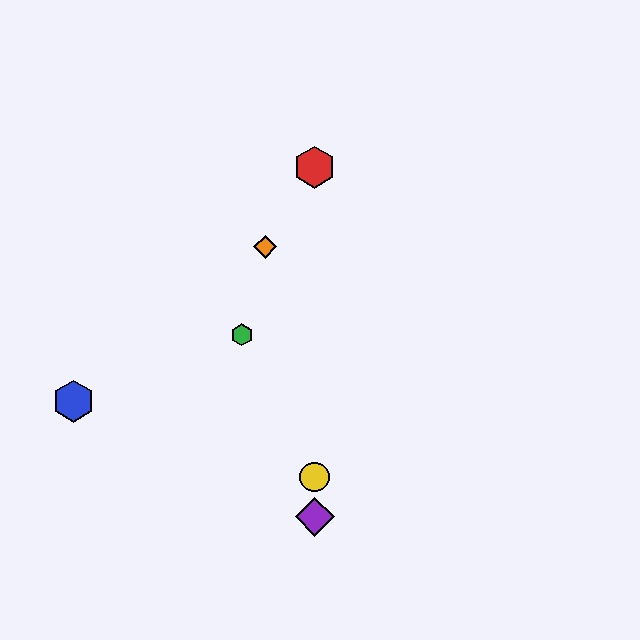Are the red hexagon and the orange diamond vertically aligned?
No, the red hexagon is at x≈315 and the orange diamond is at x≈265.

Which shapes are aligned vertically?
The red hexagon, the yellow circle, the purple diamond are aligned vertically.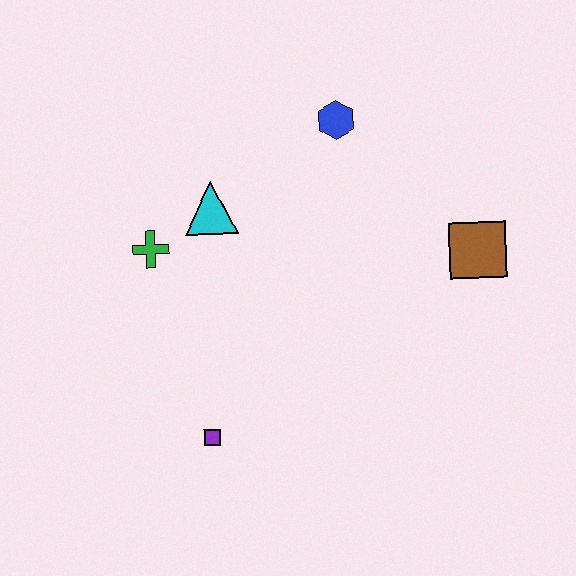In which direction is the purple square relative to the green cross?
The purple square is below the green cross.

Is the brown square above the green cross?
No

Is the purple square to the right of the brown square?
No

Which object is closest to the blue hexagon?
The cyan triangle is closest to the blue hexagon.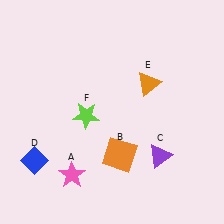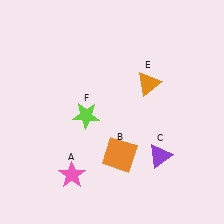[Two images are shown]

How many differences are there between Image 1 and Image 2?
There is 1 difference between the two images.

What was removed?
The blue diamond (D) was removed in Image 2.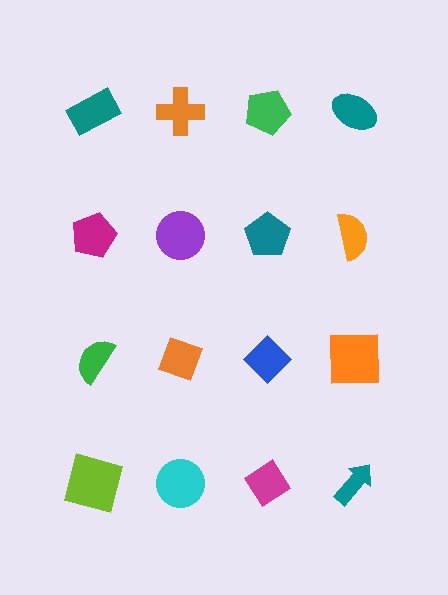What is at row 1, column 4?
A teal ellipse.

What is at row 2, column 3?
A teal pentagon.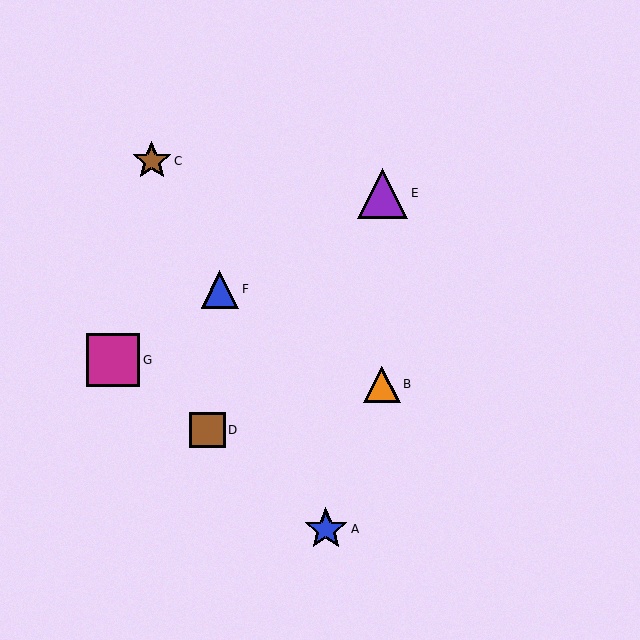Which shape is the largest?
The magenta square (labeled G) is the largest.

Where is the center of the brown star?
The center of the brown star is at (152, 161).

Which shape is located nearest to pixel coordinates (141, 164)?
The brown star (labeled C) at (152, 161) is nearest to that location.